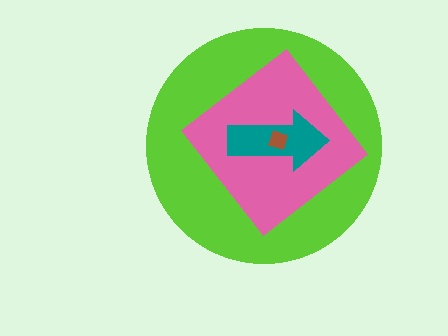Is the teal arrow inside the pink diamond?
Yes.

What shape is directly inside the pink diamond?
The teal arrow.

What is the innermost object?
The brown diamond.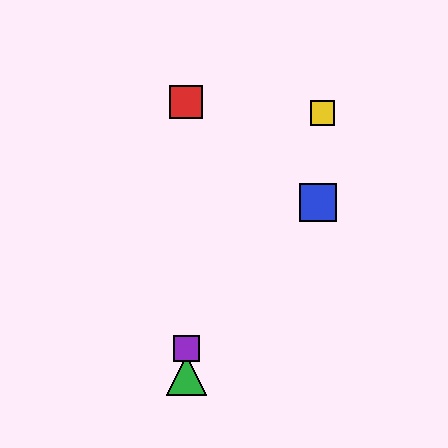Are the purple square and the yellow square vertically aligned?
No, the purple square is at x≈186 and the yellow square is at x≈323.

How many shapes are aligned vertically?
3 shapes (the red square, the green triangle, the purple square) are aligned vertically.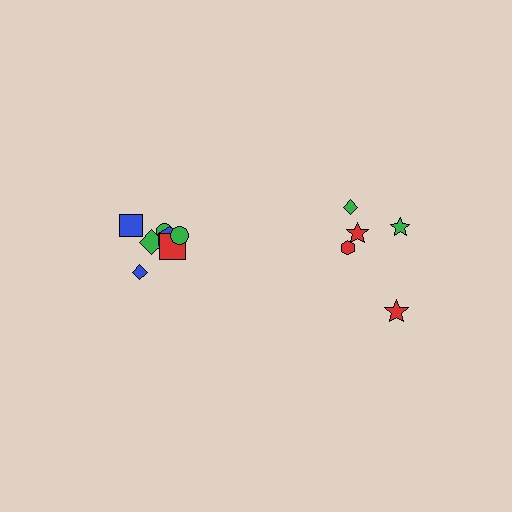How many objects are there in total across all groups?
There are 12 objects.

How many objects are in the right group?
There are 5 objects.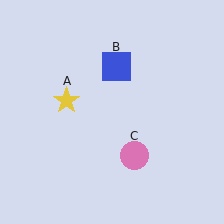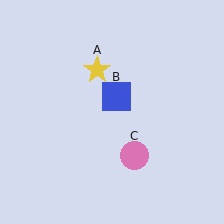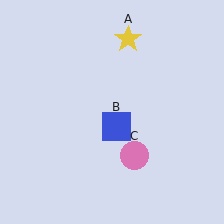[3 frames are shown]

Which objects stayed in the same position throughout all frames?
Pink circle (object C) remained stationary.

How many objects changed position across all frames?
2 objects changed position: yellow star (object A), blue square (object B).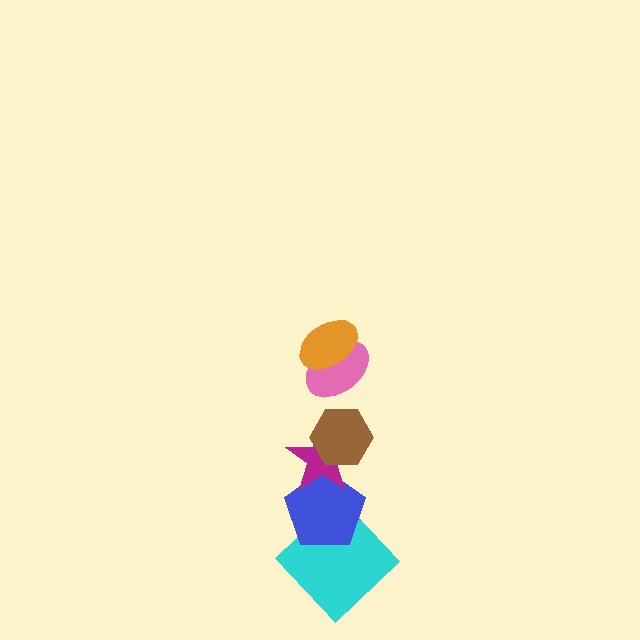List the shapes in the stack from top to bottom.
From top to bottom: the orange ellipse, the pink ellipse, the brown hexagon, the magenta star, the blue pentagon, the cyan diamond.